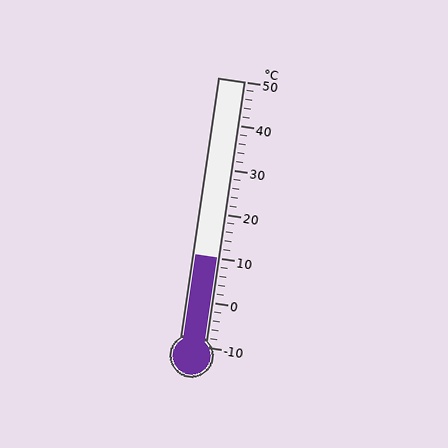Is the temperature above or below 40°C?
The temperature is below 40°C.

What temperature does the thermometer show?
The thermometer shows approximately 10°C.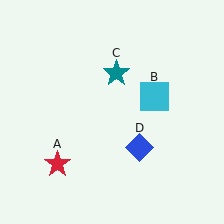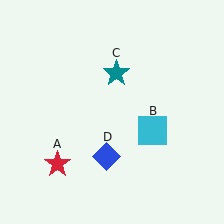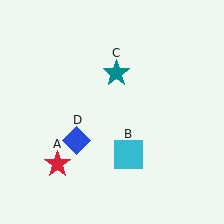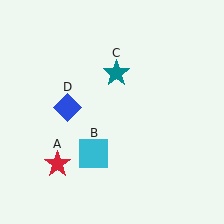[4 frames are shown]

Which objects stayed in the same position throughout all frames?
Red star (object A) and teal star (object C) remained stationary.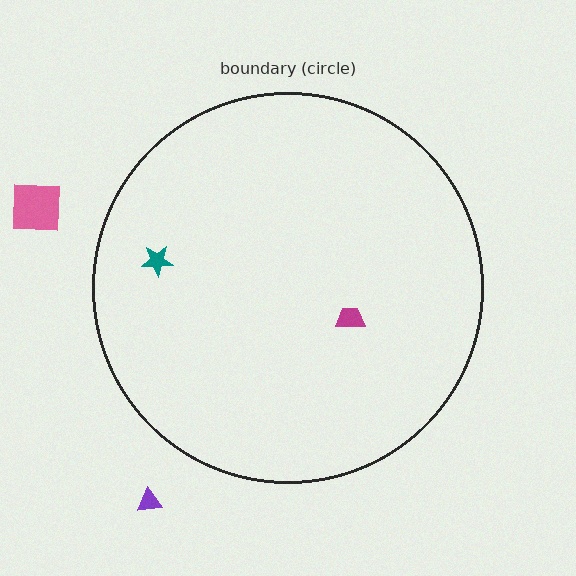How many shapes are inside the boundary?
2 inside, 2 outside.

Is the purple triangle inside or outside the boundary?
Outside.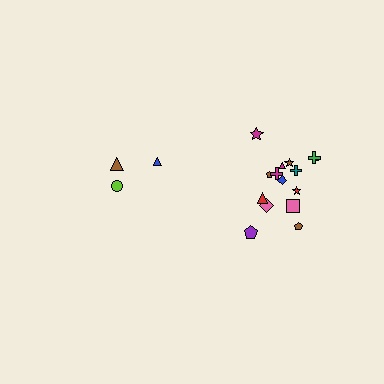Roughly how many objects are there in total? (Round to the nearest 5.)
Roughly 20 objects in total.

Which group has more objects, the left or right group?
The right group.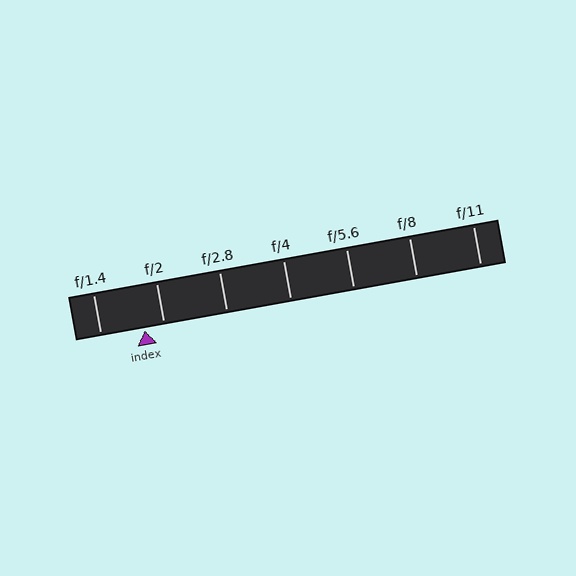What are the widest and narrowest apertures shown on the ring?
The widest aperture shown is f/1.4 and the narrowest is f/11.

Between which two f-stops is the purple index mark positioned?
The index mark is between f/1.4 and f/2.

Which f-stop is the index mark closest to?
The index mark is closest to f/2.